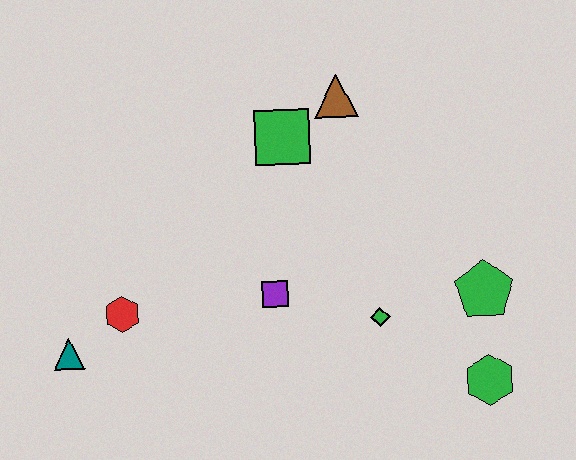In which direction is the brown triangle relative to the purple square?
The brown triangle is above the purple square.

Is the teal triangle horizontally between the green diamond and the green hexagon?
No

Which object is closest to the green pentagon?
The green hexagon is closest to the green pentagon.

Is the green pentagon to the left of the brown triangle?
No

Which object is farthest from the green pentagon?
The teal triangle is farthest from the green pentagon.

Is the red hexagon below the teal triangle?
No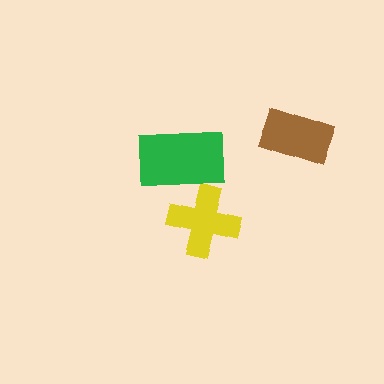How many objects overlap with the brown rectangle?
0 objects overlap with the brown rectangle.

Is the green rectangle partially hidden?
No, no other shape covers it.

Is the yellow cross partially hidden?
Yes, it is partially covered by another shape.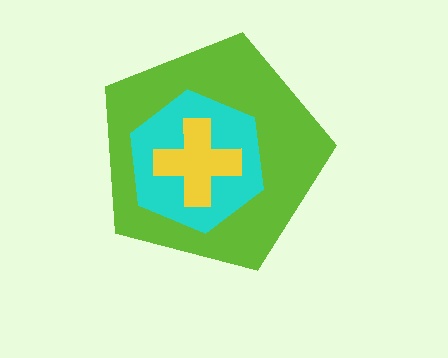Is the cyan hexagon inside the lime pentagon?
Yes.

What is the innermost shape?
The yellow cross.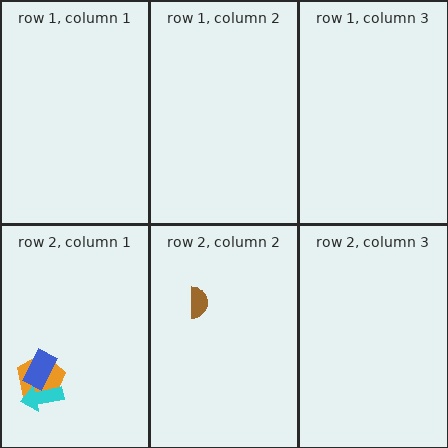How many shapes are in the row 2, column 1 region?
3.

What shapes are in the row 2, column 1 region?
The orange pentagon, the cyan arrow, the blue rectangle.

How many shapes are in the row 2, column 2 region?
1.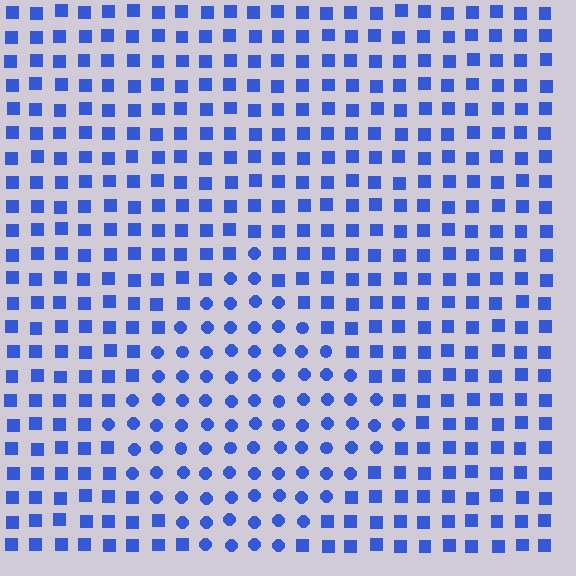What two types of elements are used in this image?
The image uses circles inside the diamond region and squares outside it.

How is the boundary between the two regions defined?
The boundary is defined by a change in element shape: circles inside vs. squares outside. All elements share the same color and spacing.